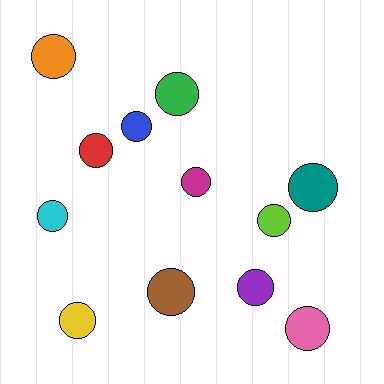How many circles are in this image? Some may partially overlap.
There are 12 circles.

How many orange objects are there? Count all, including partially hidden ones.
There is 1 orange object.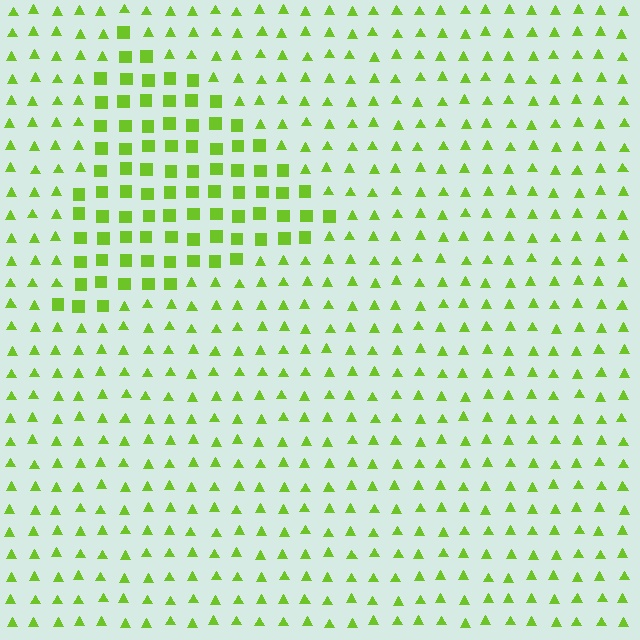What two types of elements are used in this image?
The image uses squares inside the triangle region and triangles outside it.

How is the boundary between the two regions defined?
The boundary is defined by a change in element shape: squares inside vs. triangles outside. All elements share the same color and spacing.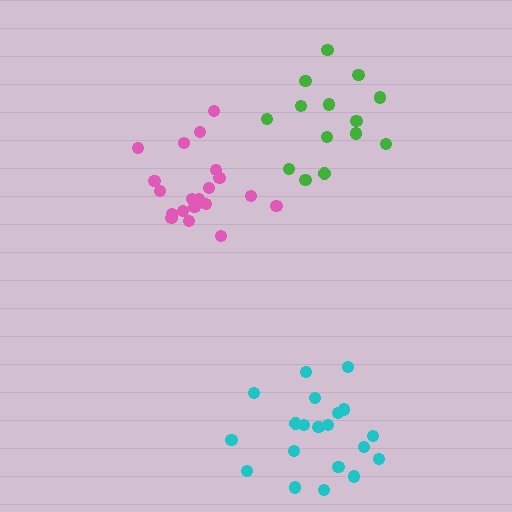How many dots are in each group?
Group 1: 20 dots, Group 2: 14 dots, Group 3: 20 dots (54 total).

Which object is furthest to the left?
The pink cluster is leftmost.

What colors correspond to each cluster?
The clusters are colored: pink, green, cyan.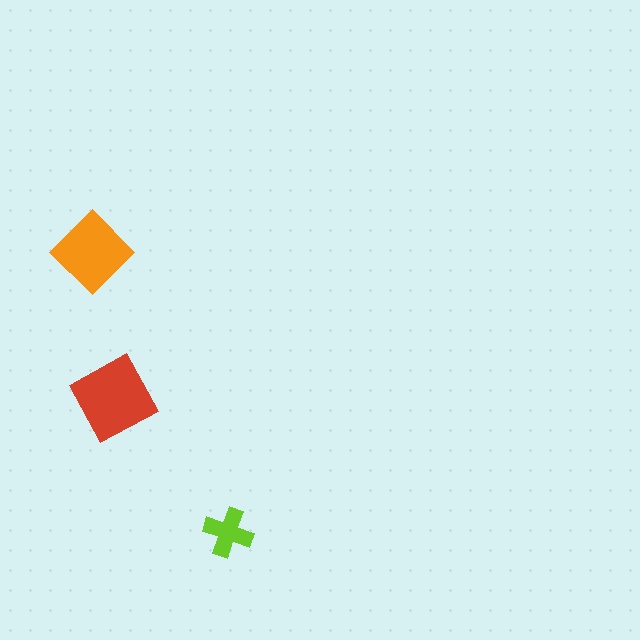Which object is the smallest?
The lime cross.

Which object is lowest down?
The lime cross is bottommost.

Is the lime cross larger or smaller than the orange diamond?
Smaller.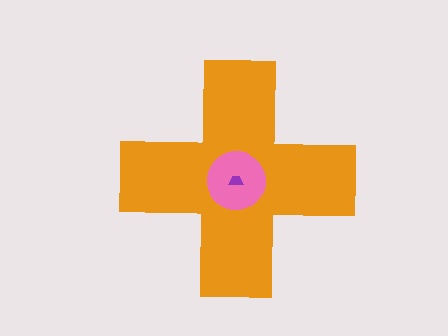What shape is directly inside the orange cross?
The pink circle.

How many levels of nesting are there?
3.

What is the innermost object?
The purple trapezoid.